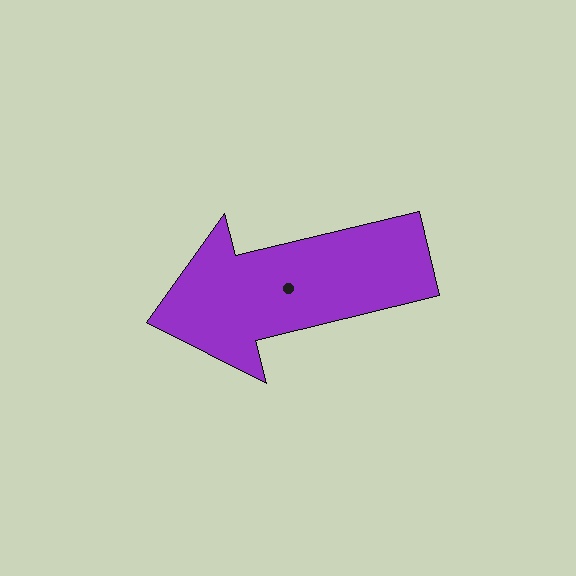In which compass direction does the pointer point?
West.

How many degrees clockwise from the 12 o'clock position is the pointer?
Approximately 256 degrees.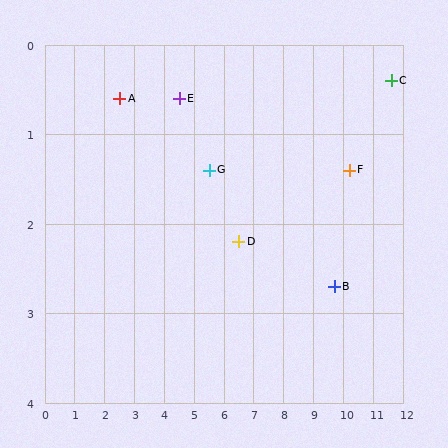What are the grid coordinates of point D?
Point D is at approximately (6.5, 2.2).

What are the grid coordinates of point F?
Point F is at approximately (10.2, 1.4).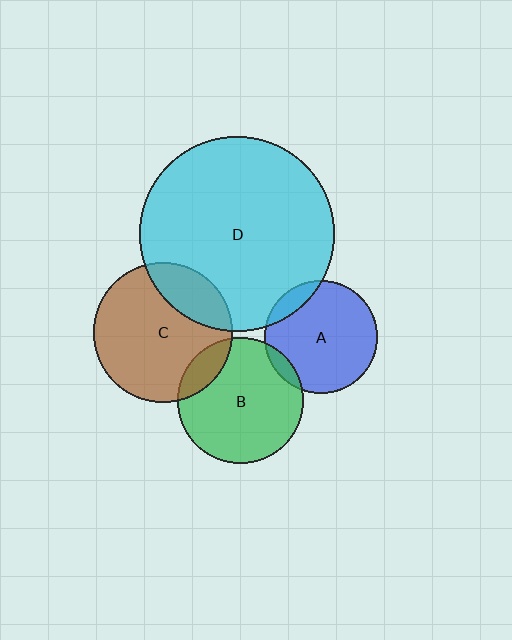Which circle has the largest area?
Circle D (cyan).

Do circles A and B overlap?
Yes.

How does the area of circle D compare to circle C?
Approximately 2.0 times.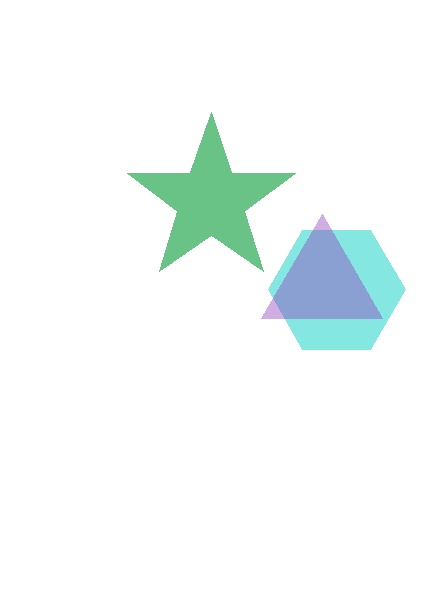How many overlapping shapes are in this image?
There are 3 overlapping shapes in the image.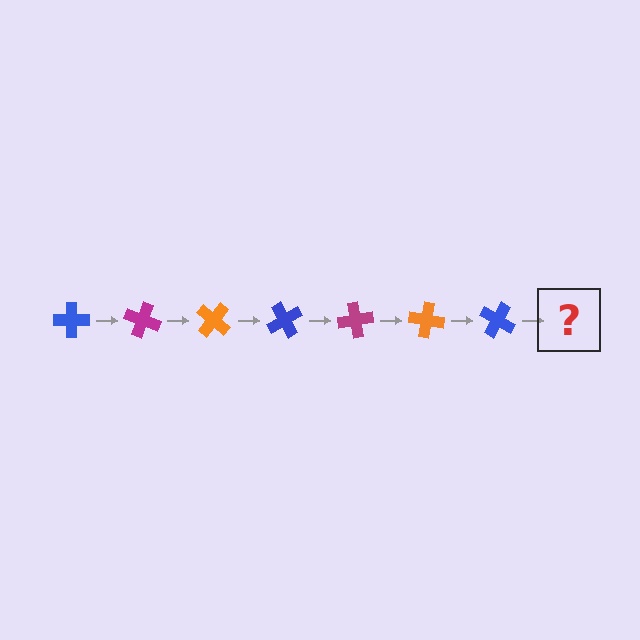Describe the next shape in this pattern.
It should be a magenta cross, rotated 140 degrees from the start.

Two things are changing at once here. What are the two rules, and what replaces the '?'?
The two rules are that it rotates 20 degrees each step and the color cycles through blue, magenta, and orange. The '?' should be a magenta cross, rotated 140 degrees from the start.